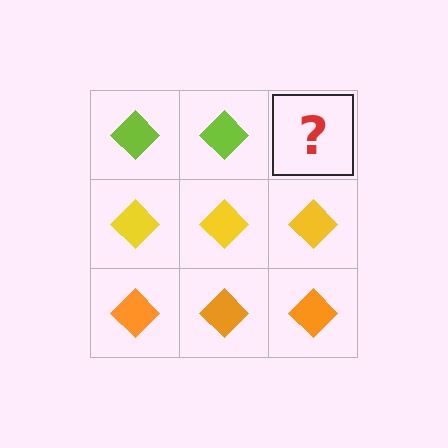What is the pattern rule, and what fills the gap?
The rule is that each row has a consistent color. The gap should be filled with a lime diamond.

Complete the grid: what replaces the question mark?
The question mark should be replaced with a lime diamond.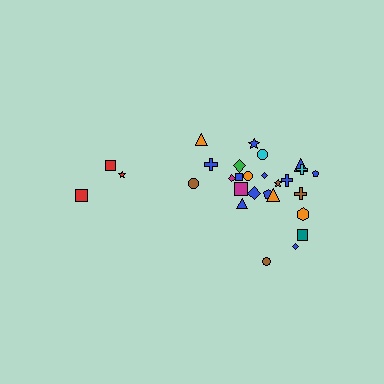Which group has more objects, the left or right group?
The right group.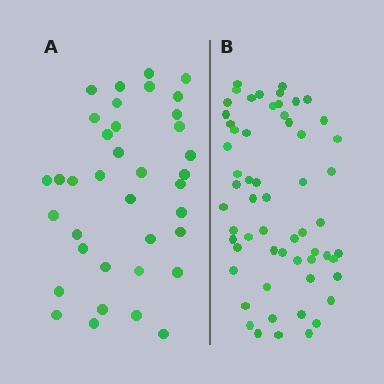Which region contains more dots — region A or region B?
Region B (the right region) has more dots.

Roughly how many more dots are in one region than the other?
Region B has approximately 20 more dots than region A.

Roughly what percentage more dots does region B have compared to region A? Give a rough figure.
About 60% more.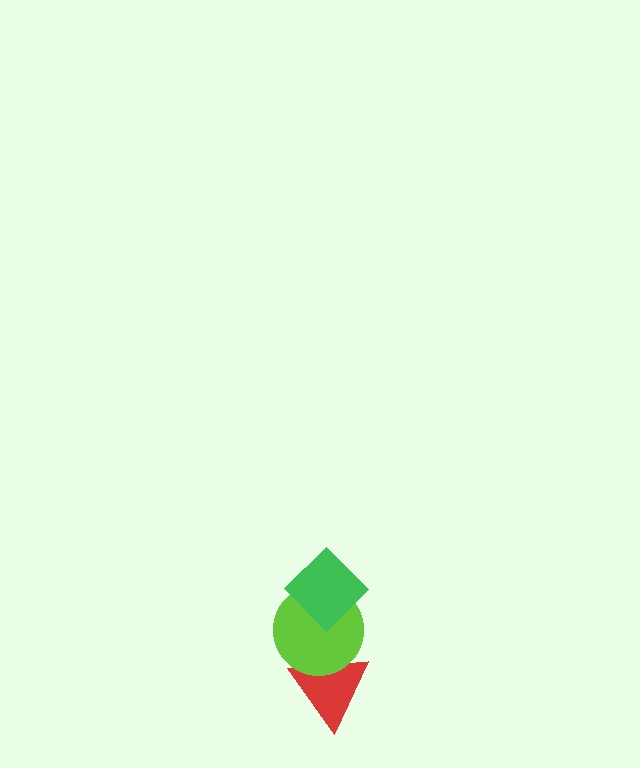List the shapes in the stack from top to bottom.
From top to bottom: the green diamond, the lime circle, the red triangle.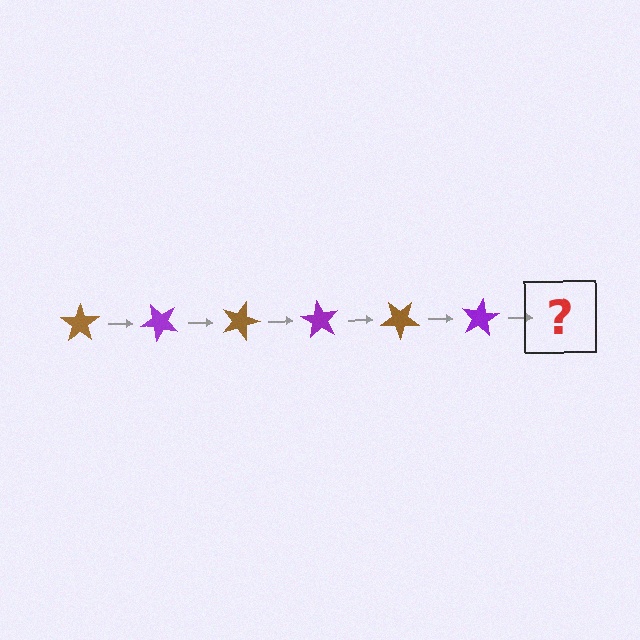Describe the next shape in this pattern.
It should be a brown star, rotated 270 degrees from the start.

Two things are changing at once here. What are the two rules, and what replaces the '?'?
The two rules are that it rotates 45 degrees each step and the color cycles through brown and purple. The '?' should be a brown star, rotated 270 degrees from the start.